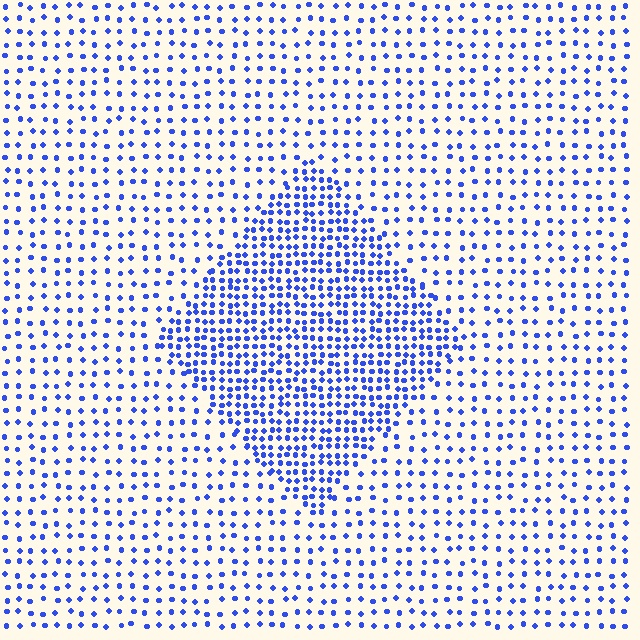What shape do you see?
I see a diamond.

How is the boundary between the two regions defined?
The boundary is defined by a change in element density (approximately 2.3x ratio). All elements are the same color, size, and shape.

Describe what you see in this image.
The image contains small blue elements arranged at two different densities. A diamond-shaped region is visible where the elements are more densely packed than the surrounding area.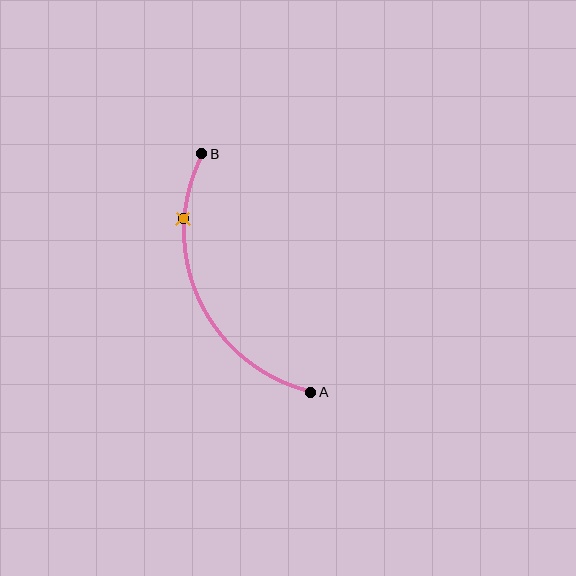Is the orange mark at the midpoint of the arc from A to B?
No. The orange mark lies on the arc but is closer to endpoint B. The arc midpoint would be at the point on the curve equidistant along the arc from both A and B.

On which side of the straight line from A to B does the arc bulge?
The arc bulges to the left of the straight line connecting A and B.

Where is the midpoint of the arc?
The arc midpoint is the point on the curve farthest from the straight line joining A and B. It sits to the left of that line.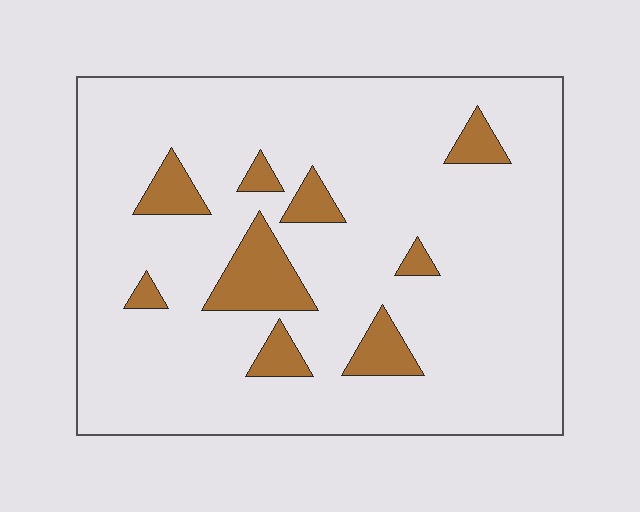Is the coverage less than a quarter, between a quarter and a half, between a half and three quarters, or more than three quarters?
Less than a quarter.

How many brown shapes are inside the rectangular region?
9.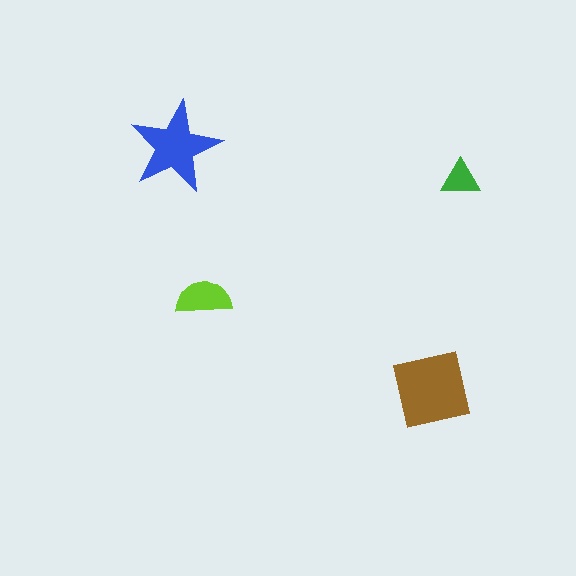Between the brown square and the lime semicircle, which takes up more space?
The brown square.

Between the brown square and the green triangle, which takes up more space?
The brown square.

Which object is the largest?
The brown square.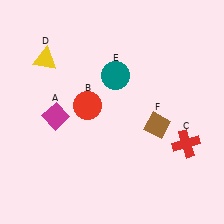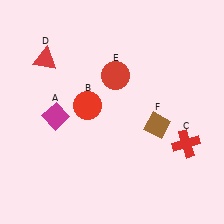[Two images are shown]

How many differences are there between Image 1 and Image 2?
There are 2 differences between the two images.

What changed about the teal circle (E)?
In Image 1, E is teal. In Image 2, it changed to red.